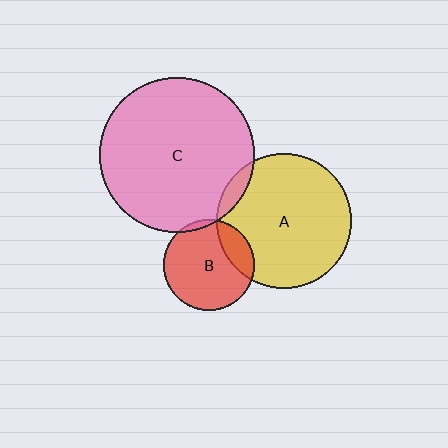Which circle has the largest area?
Circle C (pink).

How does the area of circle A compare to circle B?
Approximately 2.2 times.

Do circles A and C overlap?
Yes.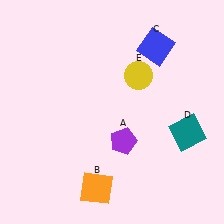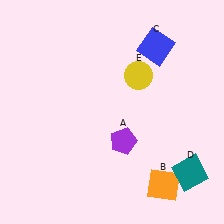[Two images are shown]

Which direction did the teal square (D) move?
The teal square (D) moved down.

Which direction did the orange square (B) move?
The orange square (B) moved right.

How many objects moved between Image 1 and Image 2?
2 objects moved between the two images.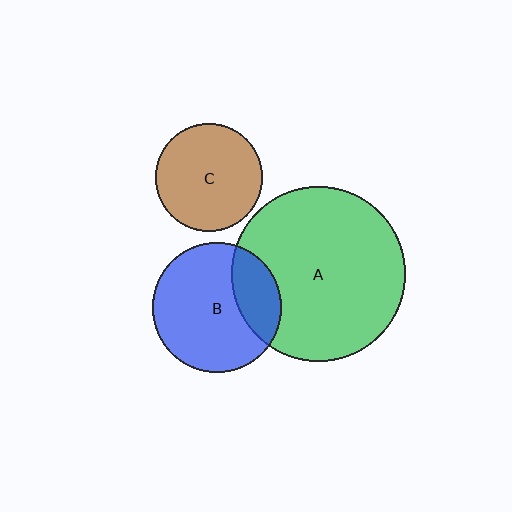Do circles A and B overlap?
Yes.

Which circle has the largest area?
Circle A (green).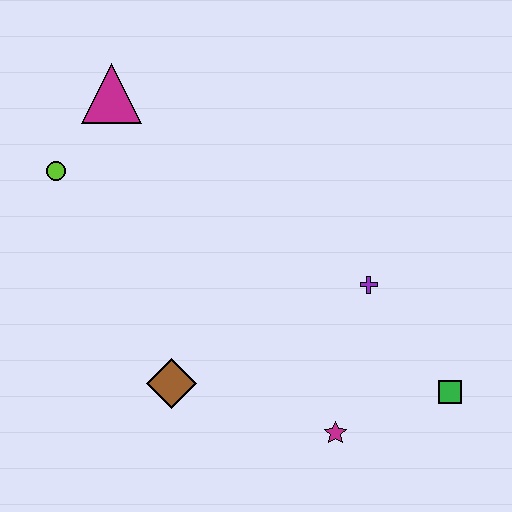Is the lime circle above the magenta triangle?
No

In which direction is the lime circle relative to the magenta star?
The lime circle is to the left of the magenta star.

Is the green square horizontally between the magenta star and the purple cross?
No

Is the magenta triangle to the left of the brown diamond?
Yes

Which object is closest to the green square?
The magenta star is closest to the green square.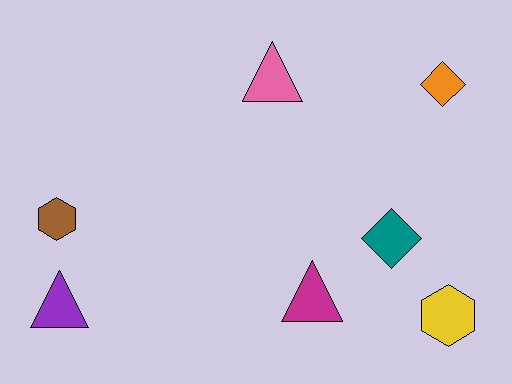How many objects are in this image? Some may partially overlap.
There are 7 objects.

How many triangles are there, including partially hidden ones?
There are 3 triangles.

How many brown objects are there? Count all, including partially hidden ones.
There is 1 brown object.